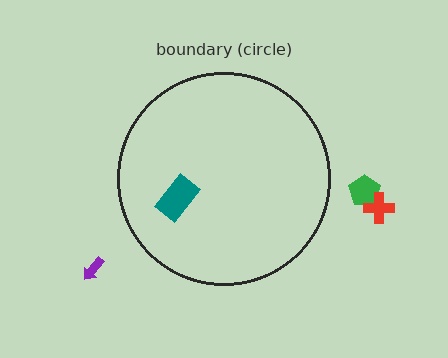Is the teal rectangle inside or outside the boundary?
Inside.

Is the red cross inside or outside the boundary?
Outside.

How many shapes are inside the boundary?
1 inside, 3 outside.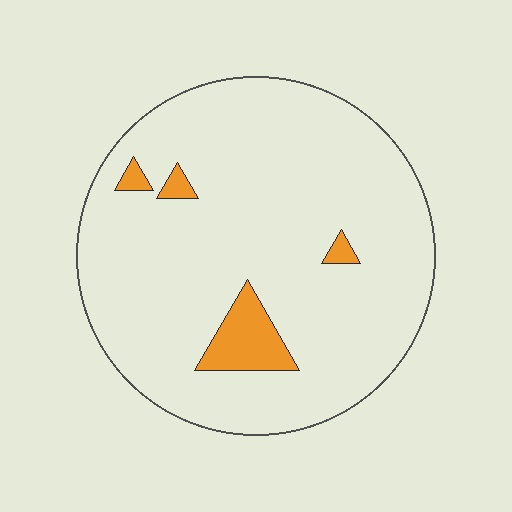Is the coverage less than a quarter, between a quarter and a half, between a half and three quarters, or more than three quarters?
Less than a quarter.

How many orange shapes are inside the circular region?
4.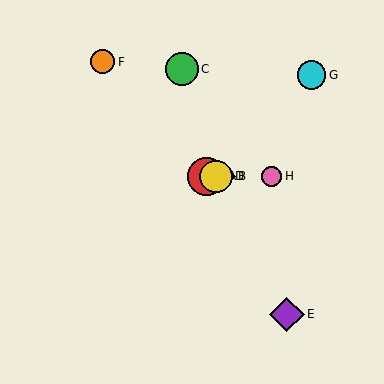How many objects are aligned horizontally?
4 objects (A, B, D, H) are aligned horizontally.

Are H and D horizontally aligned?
Yes, both are at y≈176.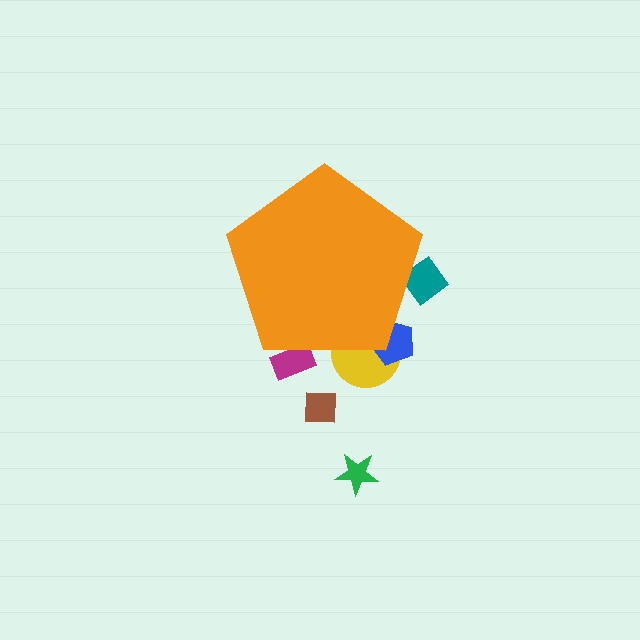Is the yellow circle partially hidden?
Yes, the yellow circle is partially hidden behind the orange pentagon.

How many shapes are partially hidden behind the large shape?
4 shapes are partially hidden.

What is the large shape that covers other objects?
An orange pentagon.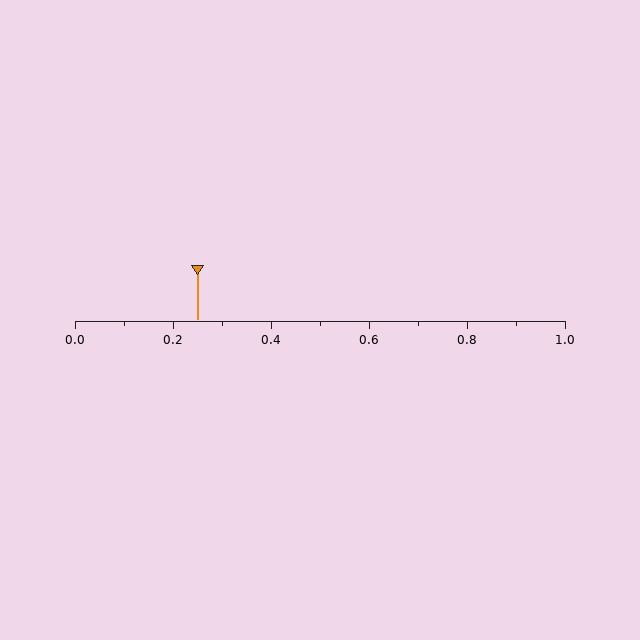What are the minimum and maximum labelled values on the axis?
The axis runs from 0.0 to 1.0.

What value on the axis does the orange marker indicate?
The marker indicates approximately 0.25.